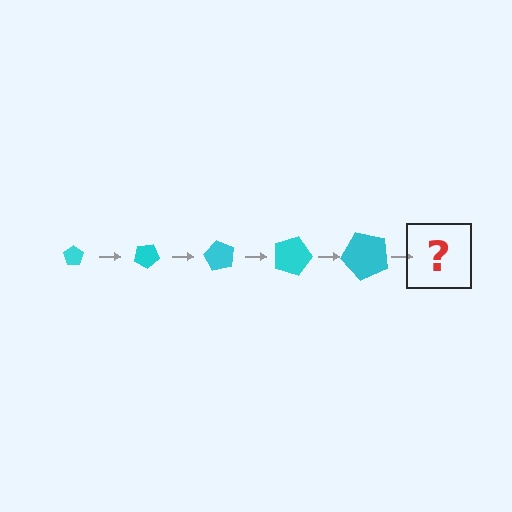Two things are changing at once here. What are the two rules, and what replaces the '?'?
The two rules are that the pentagon grows larger each step and it rotates 30 degrees each step. The '?' should be a pentagon, larger than the previous one and rotated 150 degrees from the start.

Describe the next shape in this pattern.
It should be a pentagon, larger than the previous one and rotated 150 degrees from the start.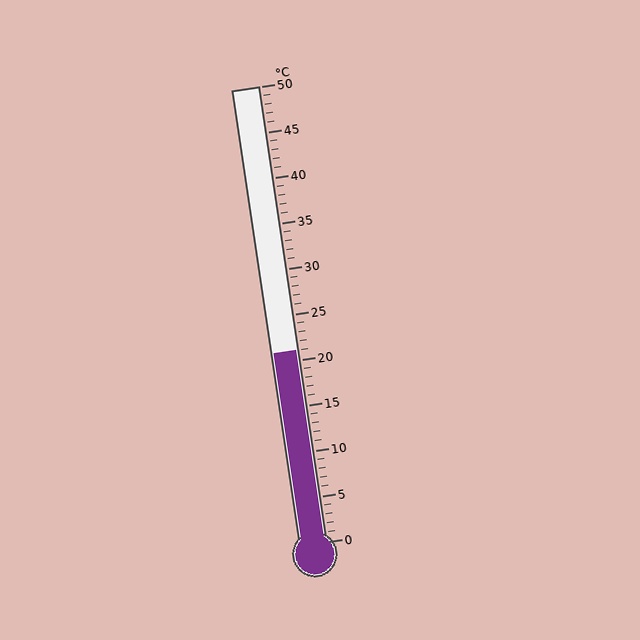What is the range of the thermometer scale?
The thermometer scale ranges from 0°C to 50°C.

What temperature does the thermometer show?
The thermometer shows approximately 21°C.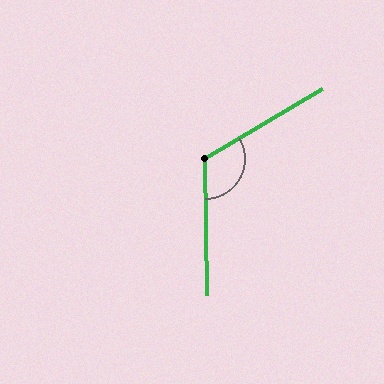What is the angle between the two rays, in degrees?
Approximately 120 degrees.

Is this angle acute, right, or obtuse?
It is obtuse.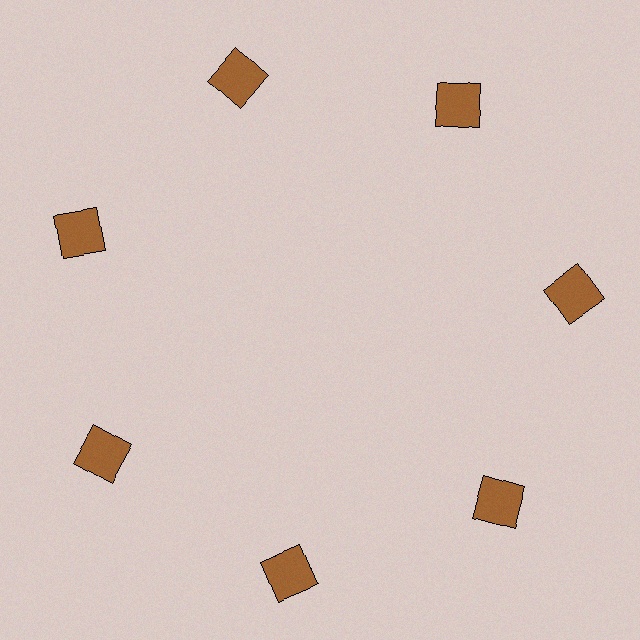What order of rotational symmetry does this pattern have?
This pattern has 7-fold rotational symmetry.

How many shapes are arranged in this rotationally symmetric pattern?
There are 7 shapes, arranged in 7 groups of 1.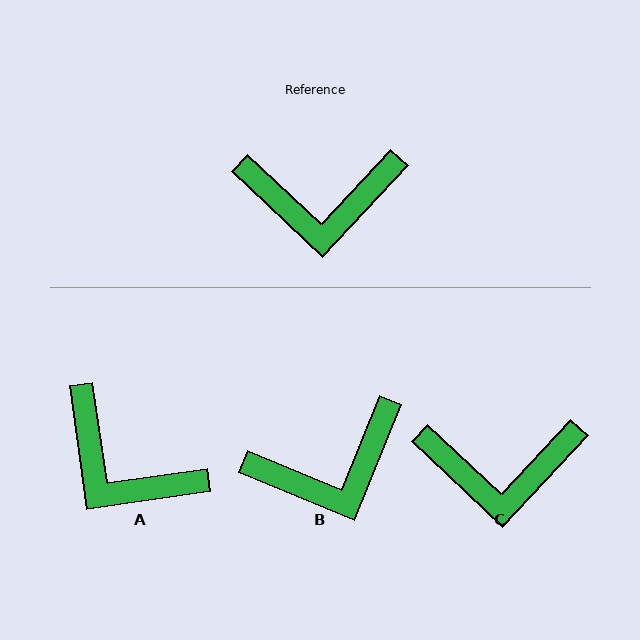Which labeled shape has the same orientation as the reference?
C.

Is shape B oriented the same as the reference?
No, it is off by about 21 degrees.